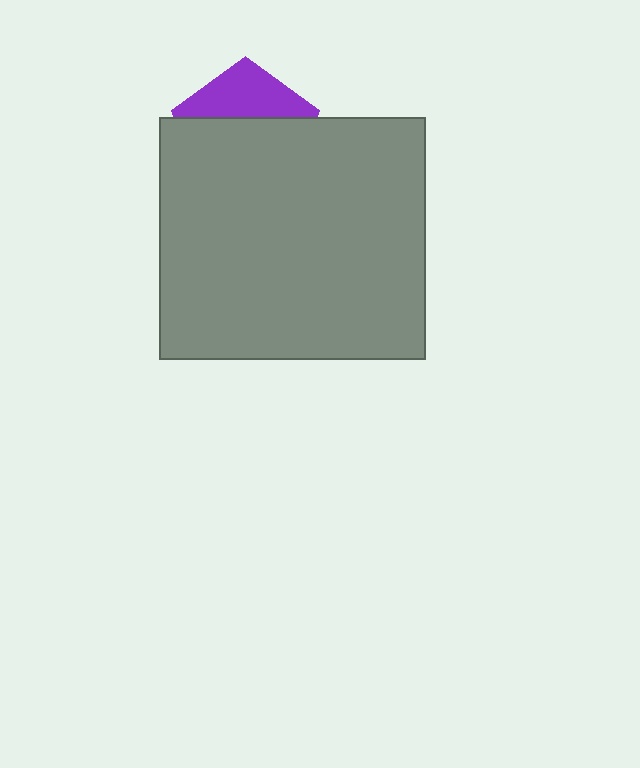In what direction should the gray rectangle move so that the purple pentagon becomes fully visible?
The gray rectangle should move down. That is the shortest direction to clear the overlap and leave the purple pentagon fully visible.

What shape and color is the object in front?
The object in front is a gray rectangle.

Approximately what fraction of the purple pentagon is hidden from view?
Roughly 65% of the purple pentagon is hidden behind the gray rectangle.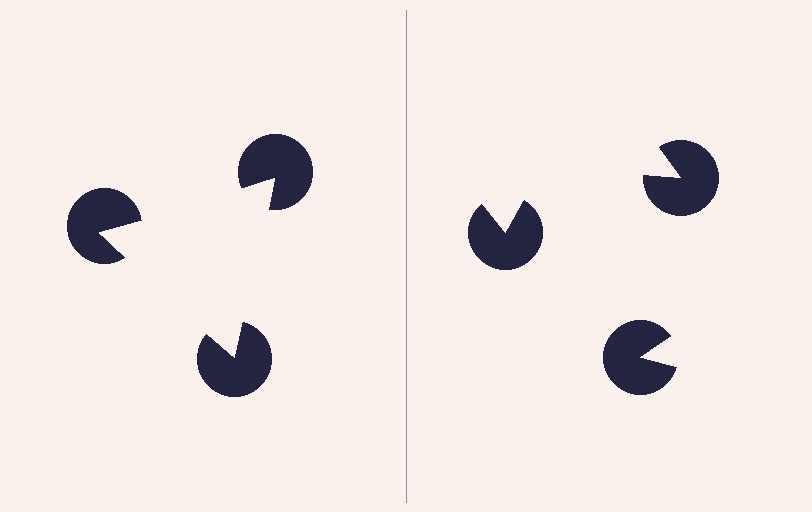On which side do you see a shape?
An illusory triangle appears on the left side. On the right side the wedge cuts are rotated, so no coherent shape forms.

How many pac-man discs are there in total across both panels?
6 — 3 on each side.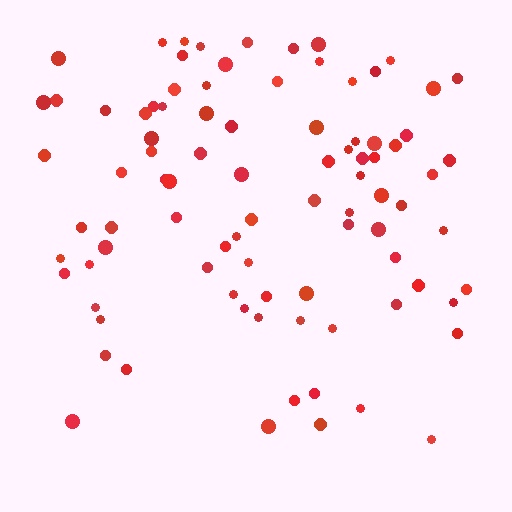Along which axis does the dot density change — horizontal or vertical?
Vertical.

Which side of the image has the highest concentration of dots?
The top.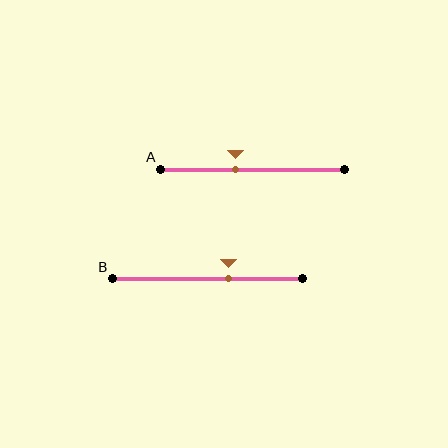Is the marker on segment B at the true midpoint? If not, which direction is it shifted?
No, the marker on segment B is shifted to the right by about 11% of the segment length.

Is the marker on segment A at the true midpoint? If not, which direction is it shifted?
No, the marker on segment A is shifted to the left by about 9% of the segment length.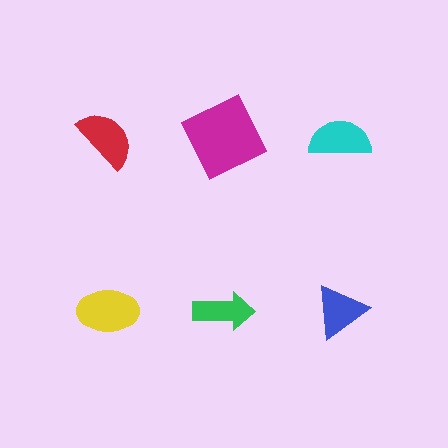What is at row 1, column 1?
A red semicircle.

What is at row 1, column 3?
A cyan semicircle.